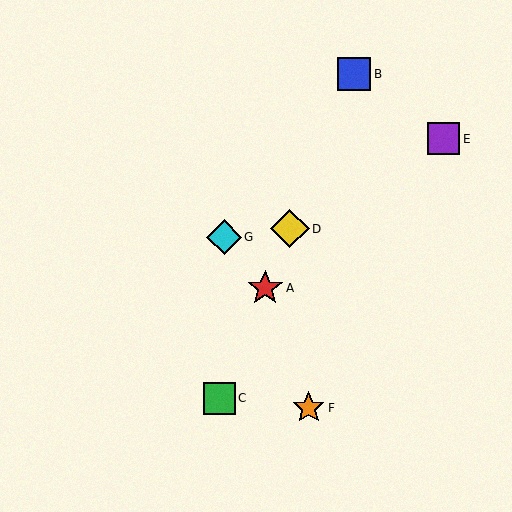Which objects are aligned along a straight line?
Objects A, B, C, D are aligned along a straight line.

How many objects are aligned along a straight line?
4 objects (A, B, C, D) are aligned along a straight line.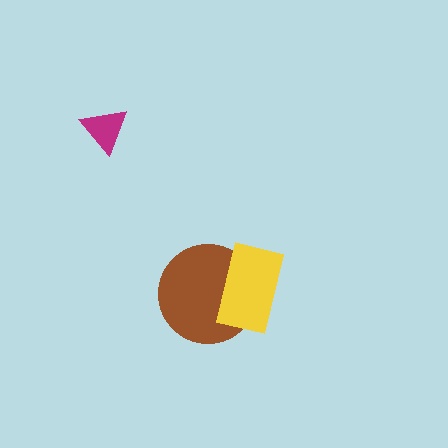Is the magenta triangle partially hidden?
No, no other shape covers it.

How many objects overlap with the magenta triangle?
0 objects overlap with the magenta triangle.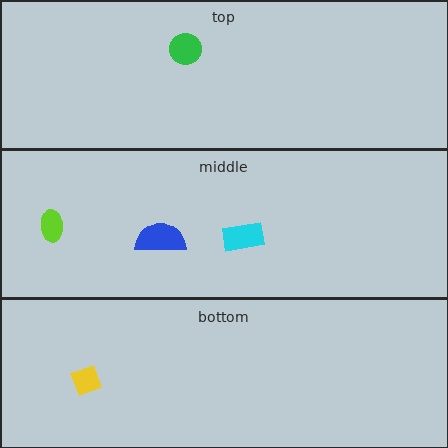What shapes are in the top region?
The green circle.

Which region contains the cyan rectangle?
The middle region.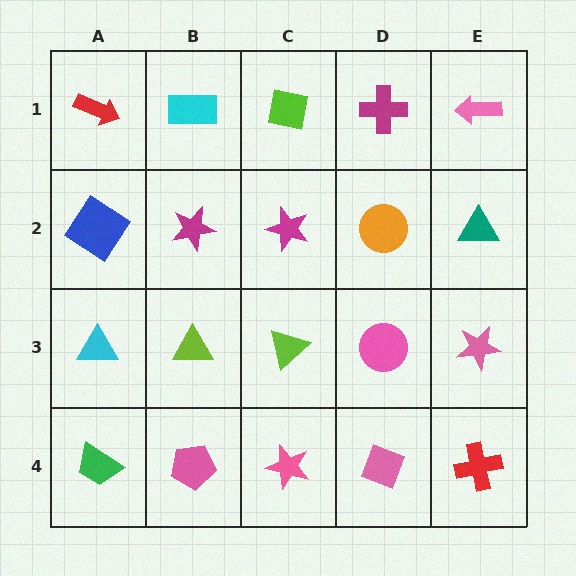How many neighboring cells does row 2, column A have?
3.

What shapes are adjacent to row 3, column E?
A teal triangle (row 2, column E), a red cross (row 4, column E), a pink circle (row 3, column D).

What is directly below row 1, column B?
A magenta star.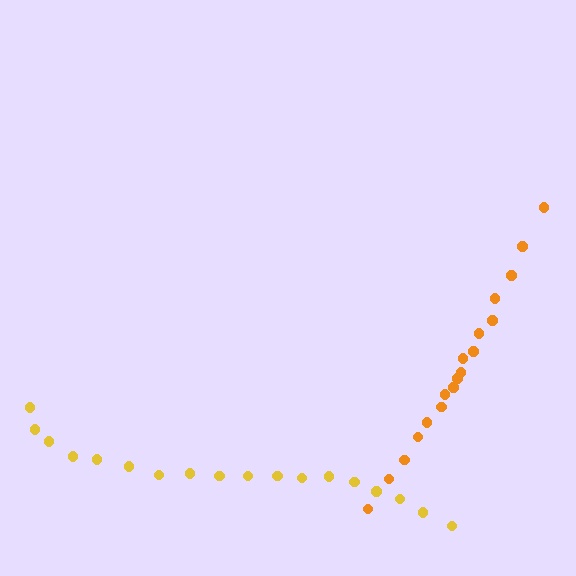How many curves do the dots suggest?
There are 2 distinct paths.